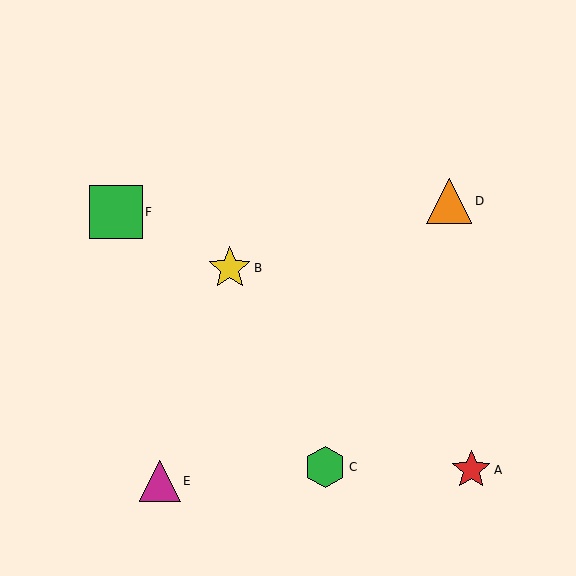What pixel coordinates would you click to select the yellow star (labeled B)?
Click at (230, 268) to select the yellow star B.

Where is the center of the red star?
The center of the red star is at (471, 470).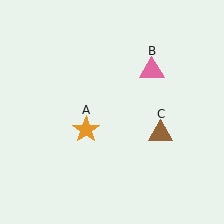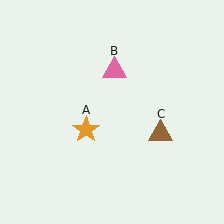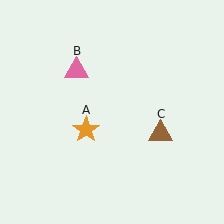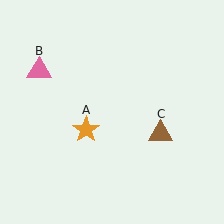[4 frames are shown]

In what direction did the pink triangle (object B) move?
The pink triangle (object B) moved left.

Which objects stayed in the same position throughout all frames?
Orange star (object A) and brown triangle (object C) remained stationary.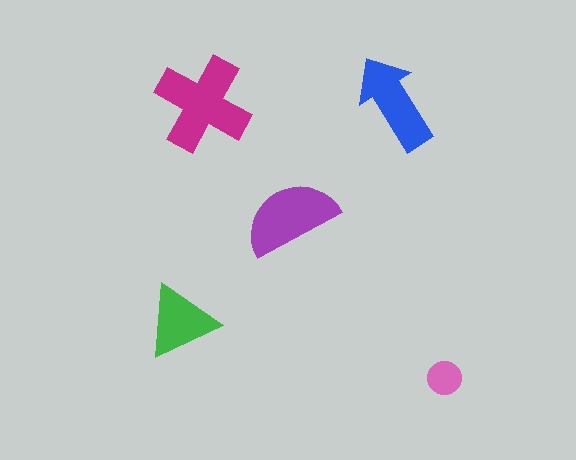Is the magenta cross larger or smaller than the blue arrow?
Larger.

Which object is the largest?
The magenta cross.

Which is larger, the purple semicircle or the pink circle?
The purple semicircle.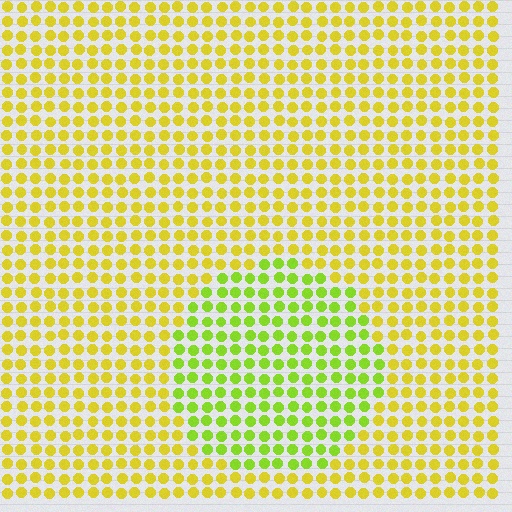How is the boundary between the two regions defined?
The boundary is defined purely by a slight shift in hue (about 33 degrees). Spacing, size, and orientation are identical on both sides.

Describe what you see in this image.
The image is filled with small yellow elements in a uniform arrangement. A circle-shaped region is visible where the elements are tinted to a slightly different hue, forming a subtle color boundary.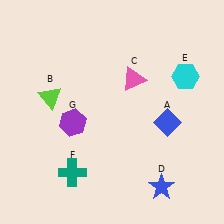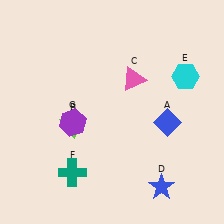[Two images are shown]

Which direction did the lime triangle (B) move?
The lime triangle (B) moved down.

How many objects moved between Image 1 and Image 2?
1 object moved between the two images.